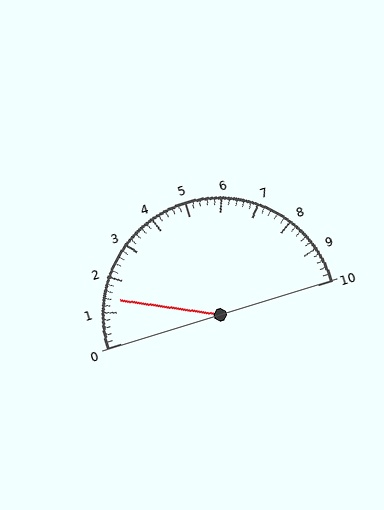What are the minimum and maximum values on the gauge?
The gauge ranges from 0 to 10.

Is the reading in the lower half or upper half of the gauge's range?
The reading is in the lower half of the range (0 to 10).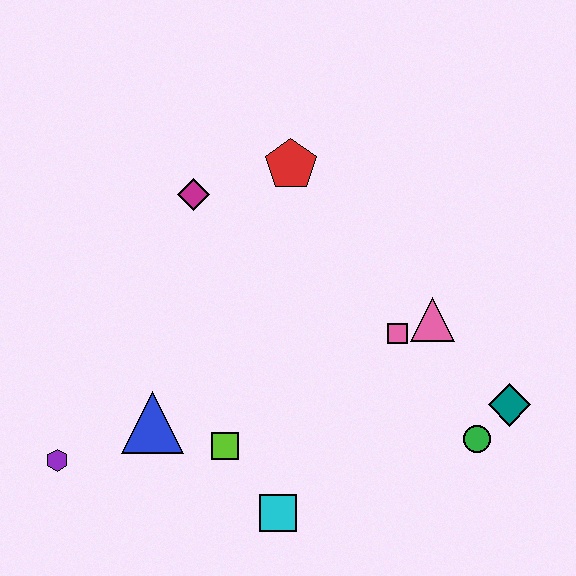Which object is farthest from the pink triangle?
The purple hexagon is farthest from the pink triangle.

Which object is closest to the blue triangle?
The lime square is closest to the blue triangle.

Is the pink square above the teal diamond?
Yes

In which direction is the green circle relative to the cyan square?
The green circle is to the right of the cyan square.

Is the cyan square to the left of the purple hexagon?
No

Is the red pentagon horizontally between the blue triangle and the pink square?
Yes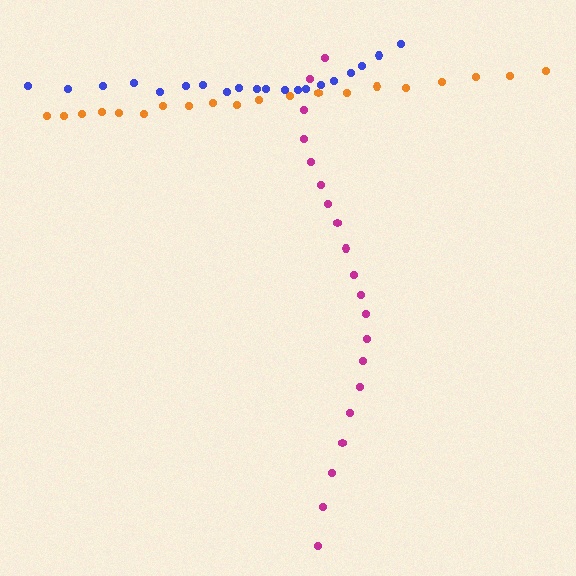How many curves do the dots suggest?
There are 3 distinct paths.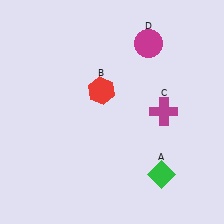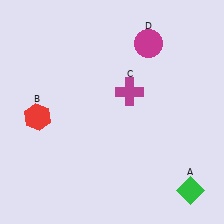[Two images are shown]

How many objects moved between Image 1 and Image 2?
3 objects moved between the two images.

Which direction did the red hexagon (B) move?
The red hexagon (B) moved left.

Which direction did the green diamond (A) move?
The green diamond (A) moved right.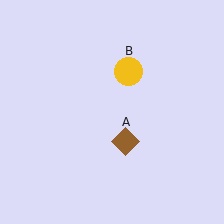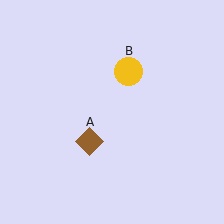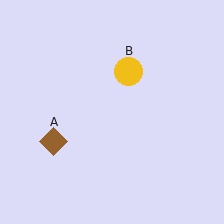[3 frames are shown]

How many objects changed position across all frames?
1 object changed position: brown diamond (object A).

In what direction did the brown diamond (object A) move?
The brown diamond (object A) moved left.